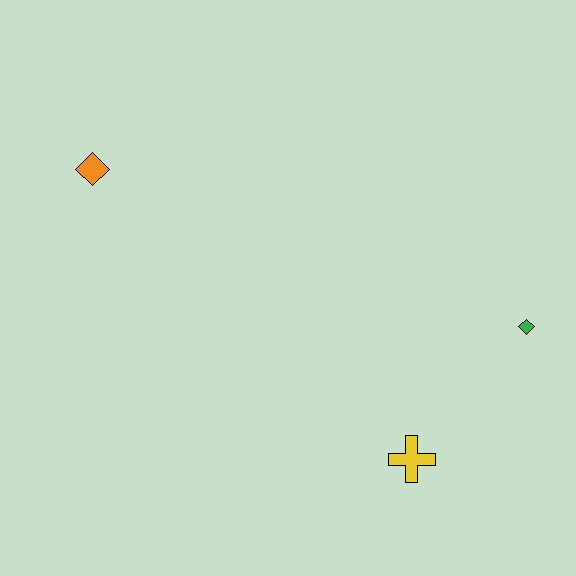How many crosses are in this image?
There is 1 cross.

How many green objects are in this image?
There is 1 green object.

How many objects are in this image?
There are 3 objects.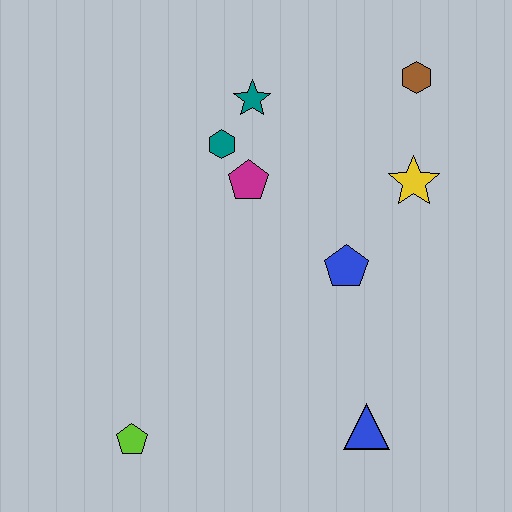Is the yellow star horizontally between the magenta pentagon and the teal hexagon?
No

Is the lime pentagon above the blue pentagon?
No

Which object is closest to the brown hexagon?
The yellow star is closest to the brown hexagon.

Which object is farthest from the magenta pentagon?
The lime pentagon is farthest from the magenta pentagon.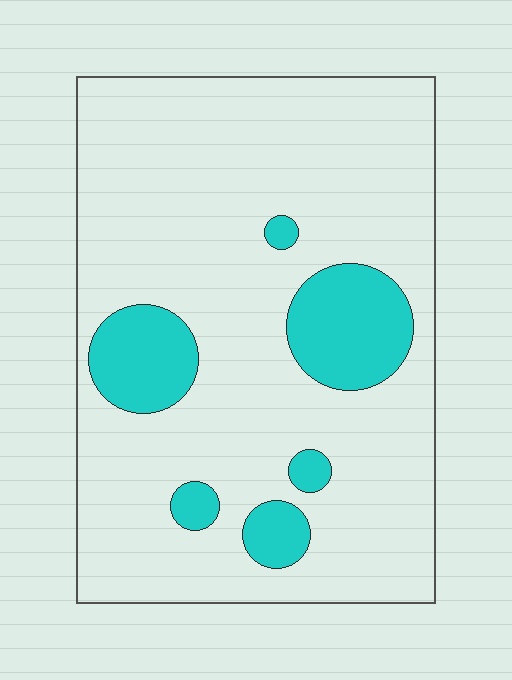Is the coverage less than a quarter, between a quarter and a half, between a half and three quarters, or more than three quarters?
Less than a quarter.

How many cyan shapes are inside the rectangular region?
6.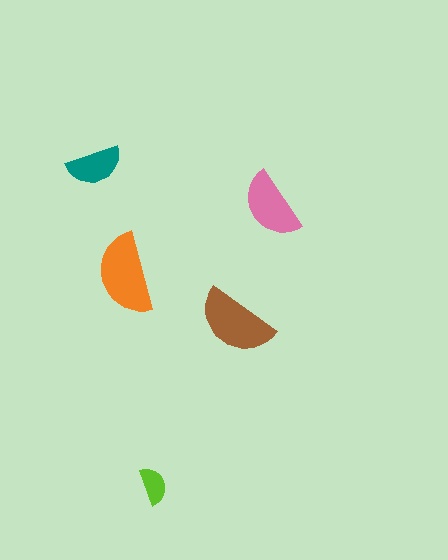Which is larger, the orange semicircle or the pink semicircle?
The orange one.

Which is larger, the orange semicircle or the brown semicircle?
The orange one.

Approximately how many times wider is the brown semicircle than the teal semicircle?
About 1.5 times wider.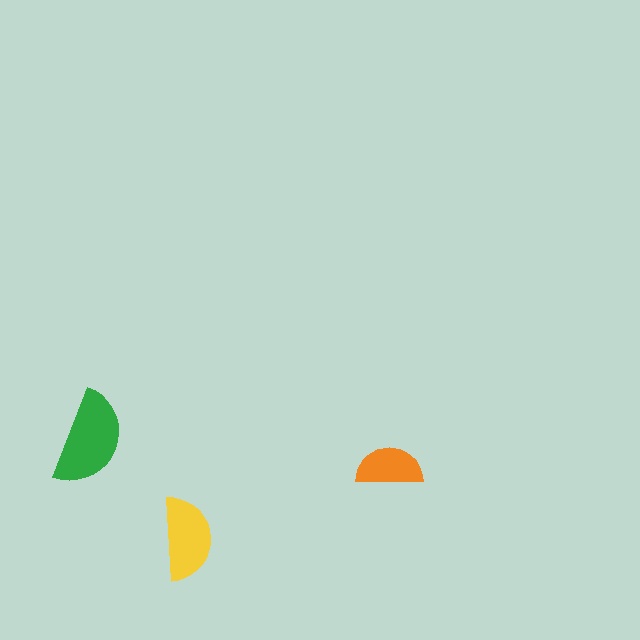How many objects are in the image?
There are 3 objects in the image.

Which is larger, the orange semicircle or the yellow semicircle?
The yellow one.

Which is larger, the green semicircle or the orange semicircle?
The green one.